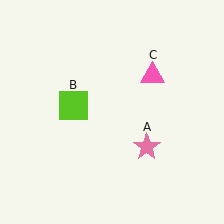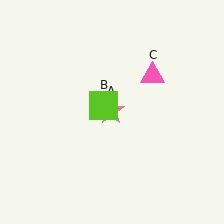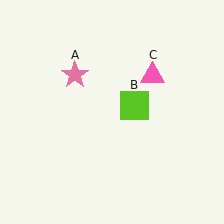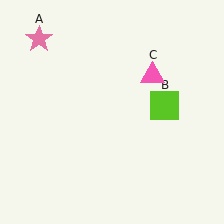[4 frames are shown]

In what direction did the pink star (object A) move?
The pink star (object A) moved up and to the left.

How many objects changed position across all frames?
2 objects changed position: pink star (object A), lime square (object B).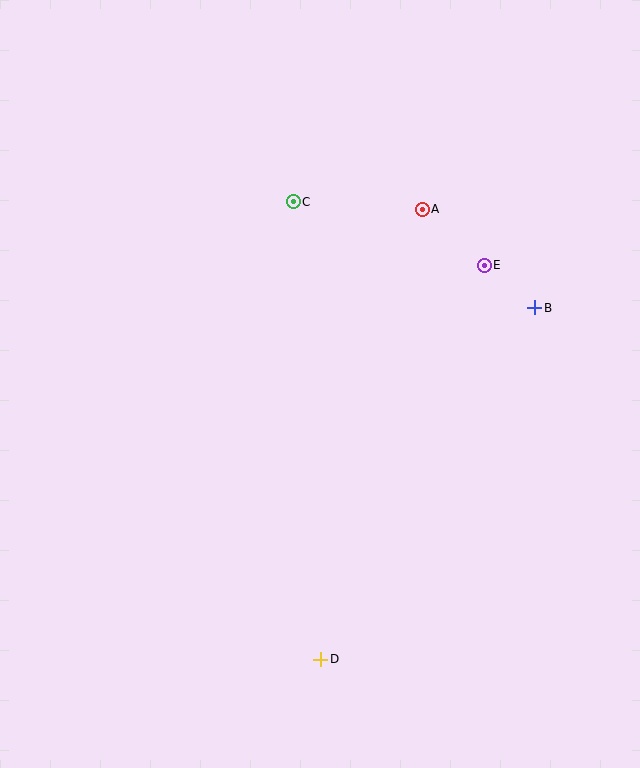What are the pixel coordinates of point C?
Point C is at (293, 202).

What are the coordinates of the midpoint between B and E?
The midpoint between B and E is at (509, 286).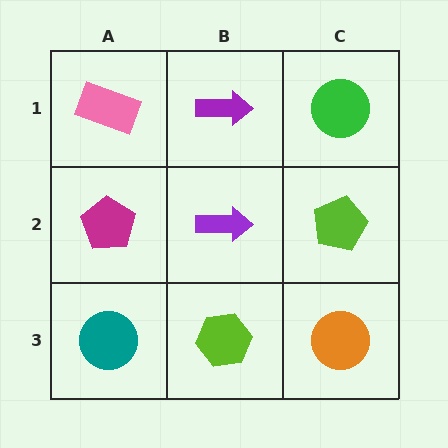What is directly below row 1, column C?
A lime pentagon.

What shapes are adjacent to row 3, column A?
A magenta pentagon (row 2, column A), a lime hexagon (row 3, column B).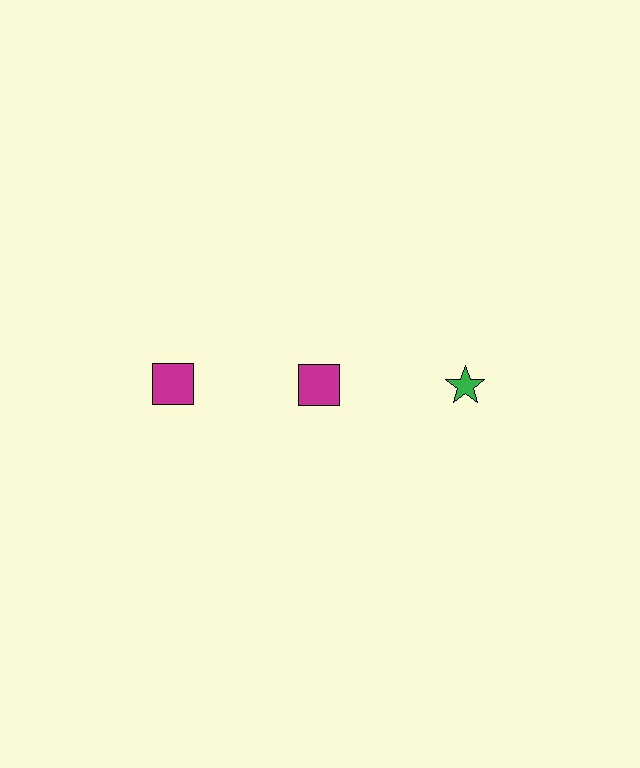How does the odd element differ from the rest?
It differs in both color (green instead of magenta) and shape (star instead of square).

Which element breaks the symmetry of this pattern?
The green star in the top row, center column breaks the symmetry. All other shapes are magenta squares.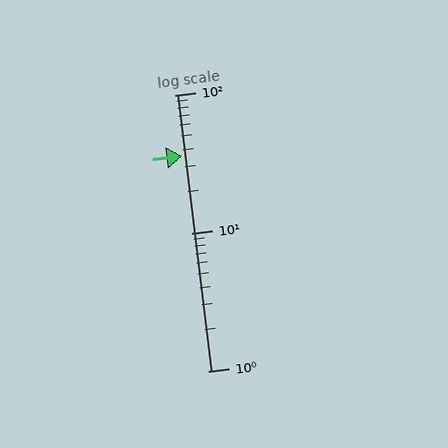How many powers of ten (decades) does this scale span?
The scale spans 2 decades, from 1 to 100.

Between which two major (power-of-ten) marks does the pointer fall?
The pointer is between 10 and 100.